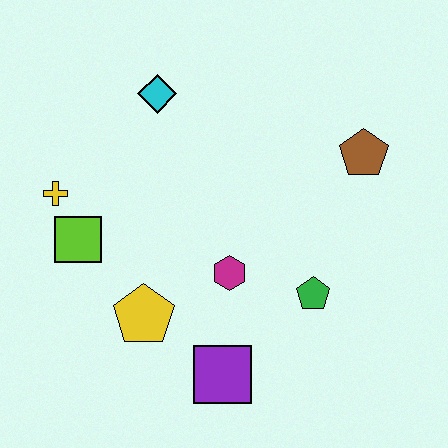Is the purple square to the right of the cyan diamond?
Yes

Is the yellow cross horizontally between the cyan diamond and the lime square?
No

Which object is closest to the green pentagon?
The magenta hexagon is closest to the green pentagon.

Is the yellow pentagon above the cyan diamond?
No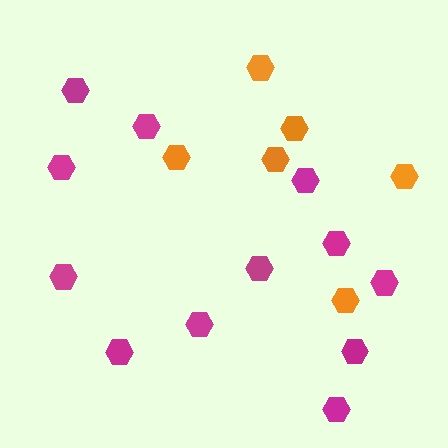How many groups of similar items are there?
There are 2 groups: one group of magenta hexagons (12) and one group of orange hexagons (6).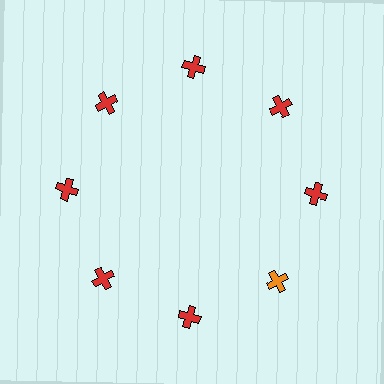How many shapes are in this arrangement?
There are 8 shapes arranged in a ring pattern.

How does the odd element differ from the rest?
It has a different color: orange instead of red.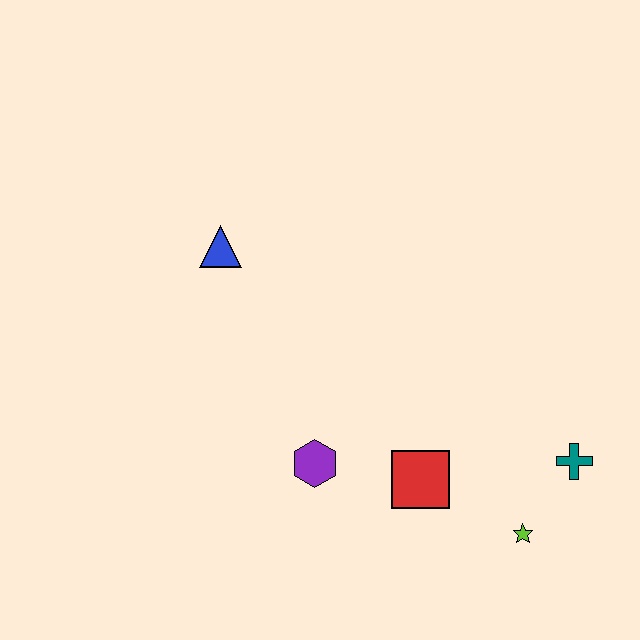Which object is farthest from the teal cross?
The blue triangle is farthest from the teal cross.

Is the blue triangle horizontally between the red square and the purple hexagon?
No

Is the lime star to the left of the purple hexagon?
No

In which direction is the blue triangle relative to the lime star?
The blue triangle is to the left of the lime star.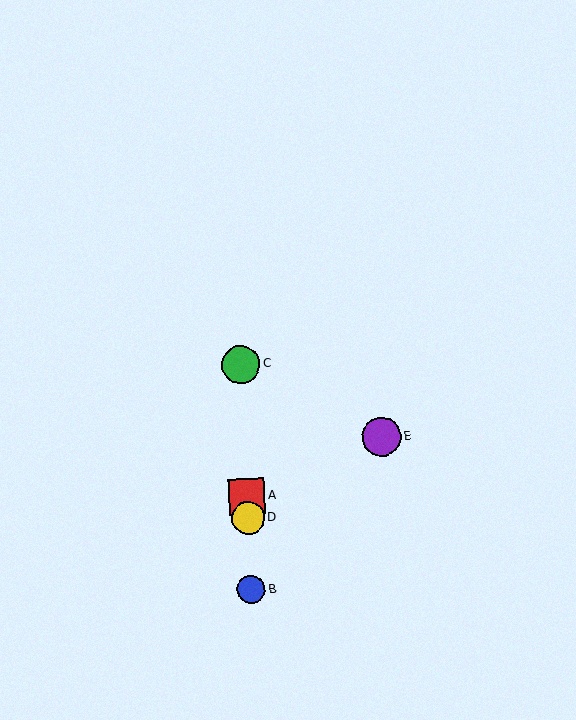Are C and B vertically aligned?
Yes, both are at x≈241.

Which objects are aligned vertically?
Objects A, B, C, D are aligned vertically.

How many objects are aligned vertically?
4 objects (A, B, C, D) are aligned vertically.